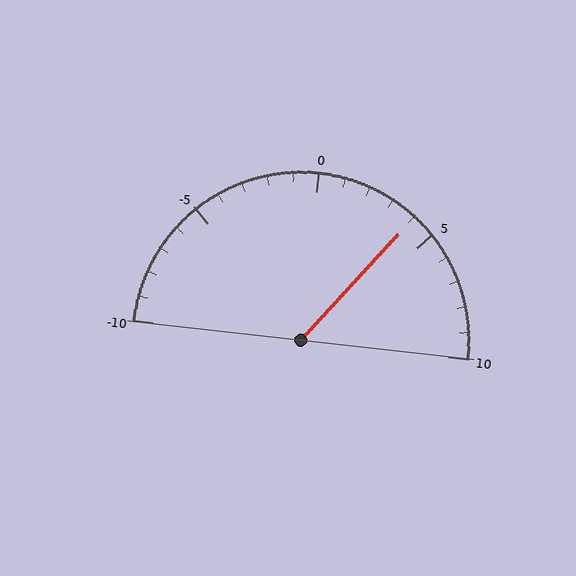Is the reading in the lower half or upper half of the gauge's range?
The reading is in the upper half of the range (-10 to 10).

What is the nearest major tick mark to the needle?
The nearest major tick mark is 5.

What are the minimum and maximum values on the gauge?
The gauge ranges from -10 to 10.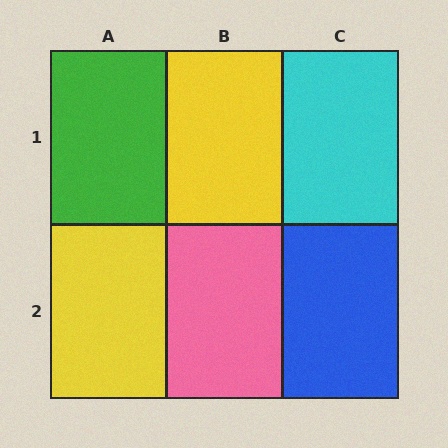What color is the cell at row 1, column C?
Cyan.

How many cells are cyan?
1 cell is cyan.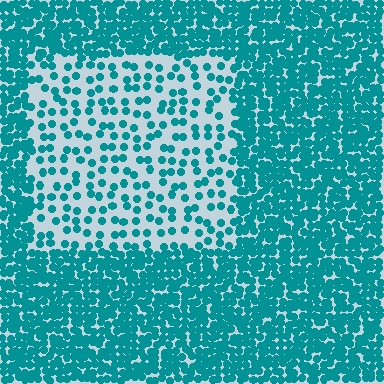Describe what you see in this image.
The image contains small teal elements arranged at two different densities. A rectangle-shaped region is visible where the elements are less densely packed than the surrounding area.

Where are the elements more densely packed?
The elements are more densely packed outside the rectangle boundary.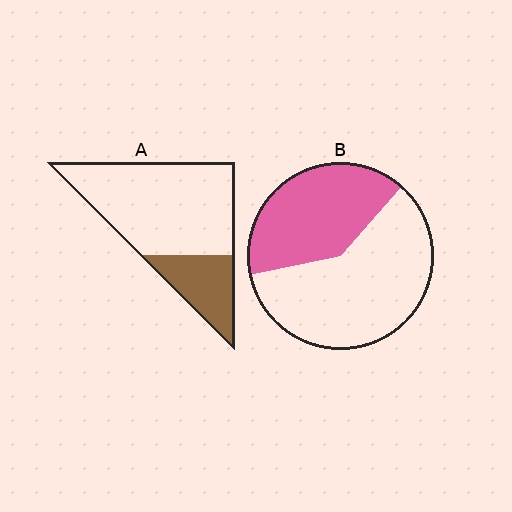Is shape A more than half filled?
No.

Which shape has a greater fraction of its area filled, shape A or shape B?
Shape B.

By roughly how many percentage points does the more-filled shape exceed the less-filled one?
By roughly 15 percentage points (B over A).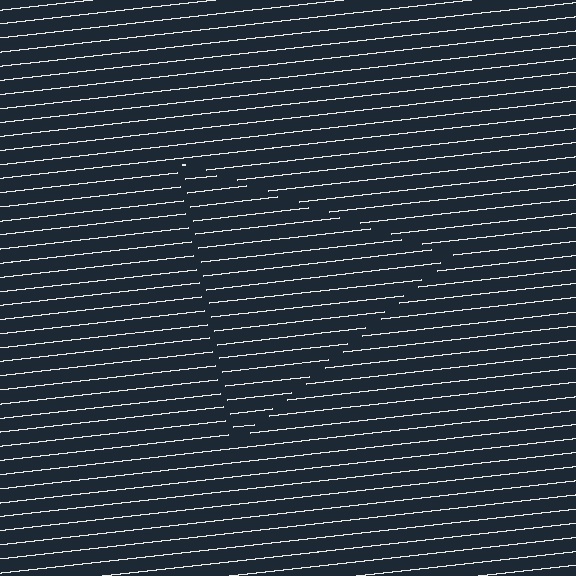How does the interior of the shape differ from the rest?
The interior of the shape contains the same grating, shifted by half a period — the contour is defined by the phase discontinuity where line-ends from the inner and outer gratings abut.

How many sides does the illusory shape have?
3 sides — the line-ends trace a triangle.